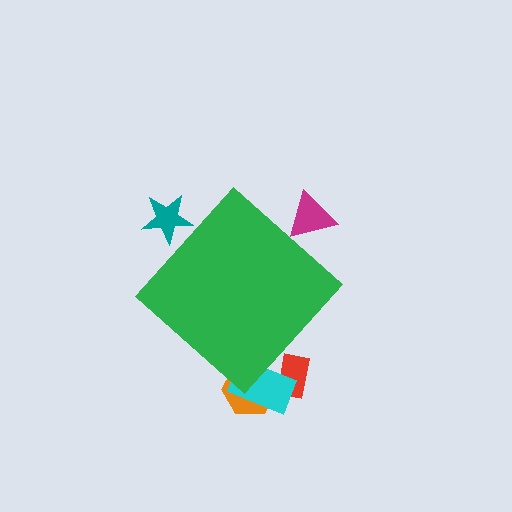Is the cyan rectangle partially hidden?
Yes, the cyan rectangle is partially hidden behind the green diamond.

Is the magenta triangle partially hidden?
Yes, the magenta triangle is partially hidden behind the green diamond.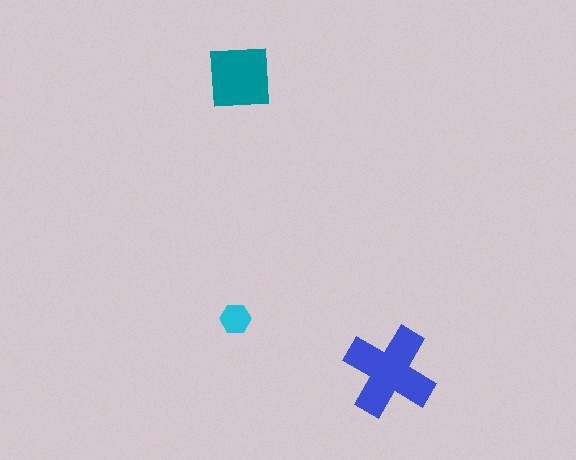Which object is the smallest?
The cyan hexagon.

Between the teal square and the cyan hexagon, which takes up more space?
The teal square.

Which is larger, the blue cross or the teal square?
The blue cross.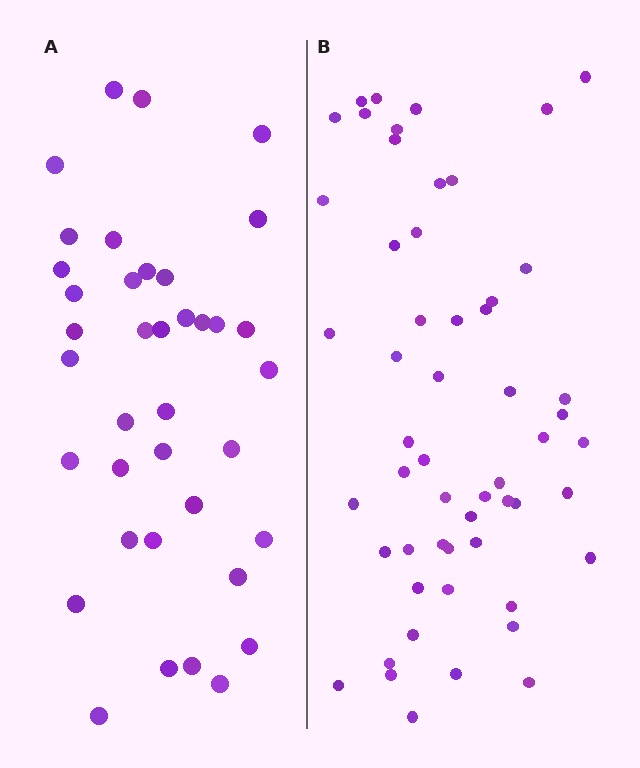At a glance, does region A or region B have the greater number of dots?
Region B (the right region) has more dots.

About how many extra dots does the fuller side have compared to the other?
Region B has approximately 15 more dots than region A.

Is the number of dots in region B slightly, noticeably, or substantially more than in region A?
Region B has noticeably more, but not dramatically so. The ratio is roughly 1.4 to 1.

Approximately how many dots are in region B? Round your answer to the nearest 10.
About 60 dots. (The exact count is 55, which rounds to 60.)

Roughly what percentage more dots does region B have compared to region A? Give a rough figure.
About 45% more.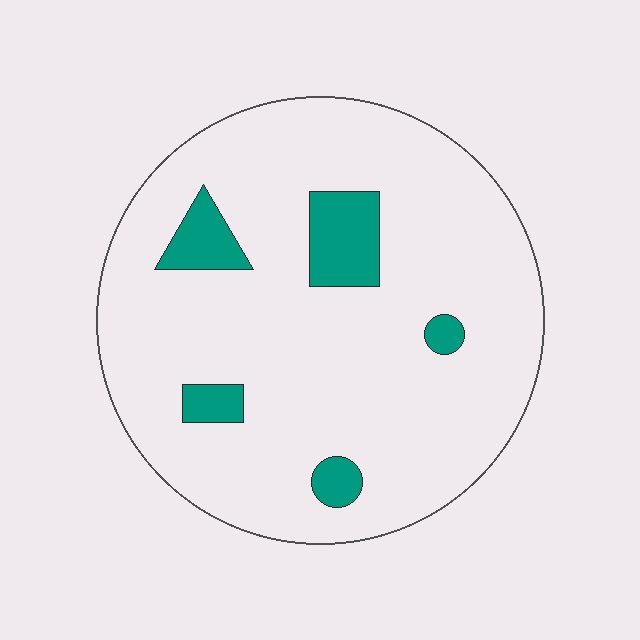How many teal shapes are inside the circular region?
5.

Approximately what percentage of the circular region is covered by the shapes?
Approximately 10%.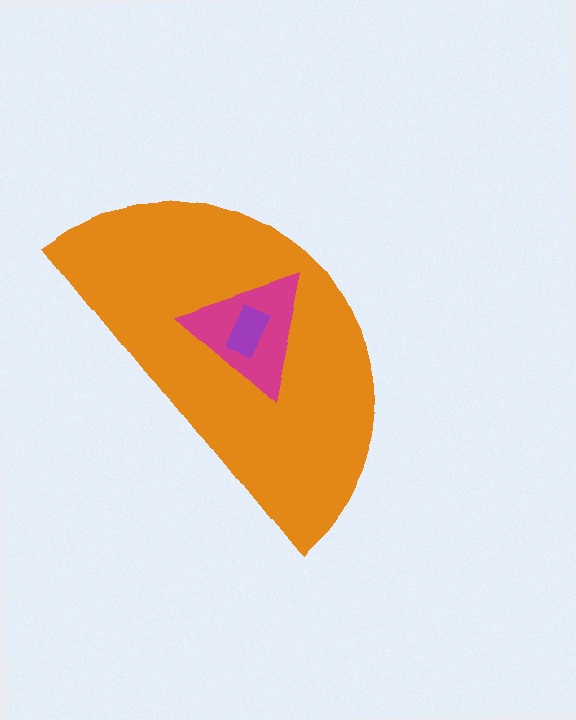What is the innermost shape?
The purple rectangle.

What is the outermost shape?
The orange semicircle.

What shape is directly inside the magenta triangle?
The purple rectangle.